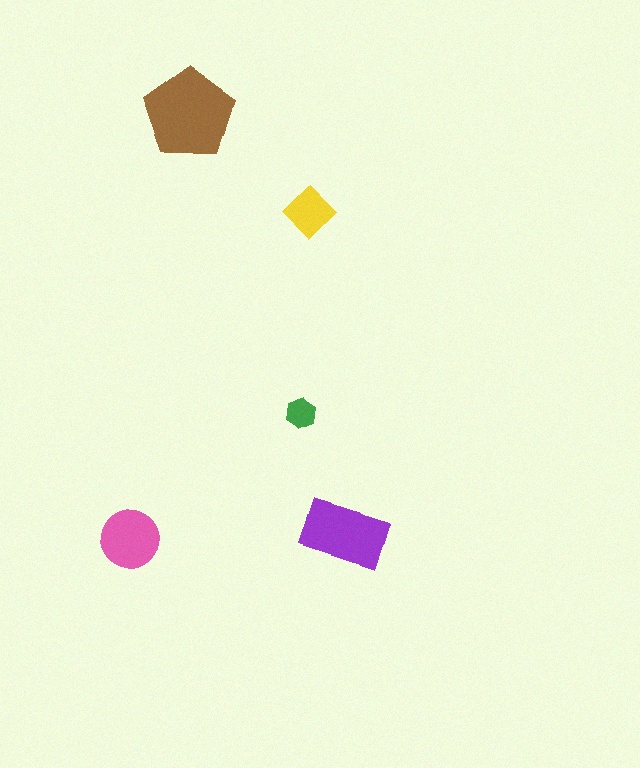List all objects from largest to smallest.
The brown pentagon, the purple rectangle, the pink circle, the yellow diamond, the green hexagon.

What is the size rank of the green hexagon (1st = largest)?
5th.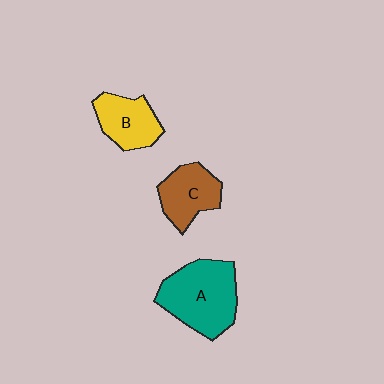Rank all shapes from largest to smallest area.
From largest to smallest: A (teal), C (brown), B (yellow).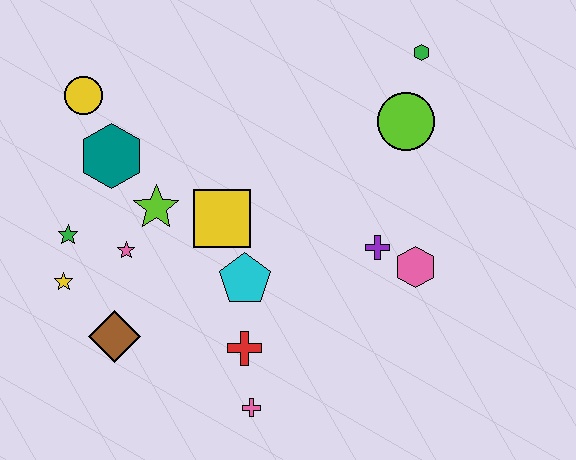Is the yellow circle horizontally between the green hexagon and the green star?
Yes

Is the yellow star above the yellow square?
No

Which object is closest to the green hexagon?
The lime circle is closest to the green hexagon.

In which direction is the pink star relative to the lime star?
The pink star is below the lime star.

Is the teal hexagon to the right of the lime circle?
No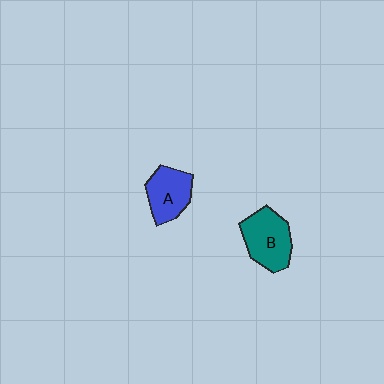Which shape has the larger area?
Shape B (teal).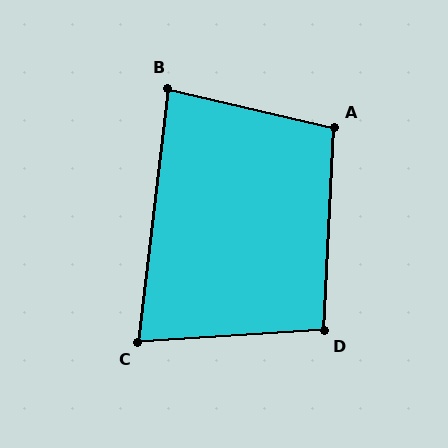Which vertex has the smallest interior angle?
C, at approximately 80 degrees.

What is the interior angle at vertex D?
Approximately 96 degrees (obtuse).